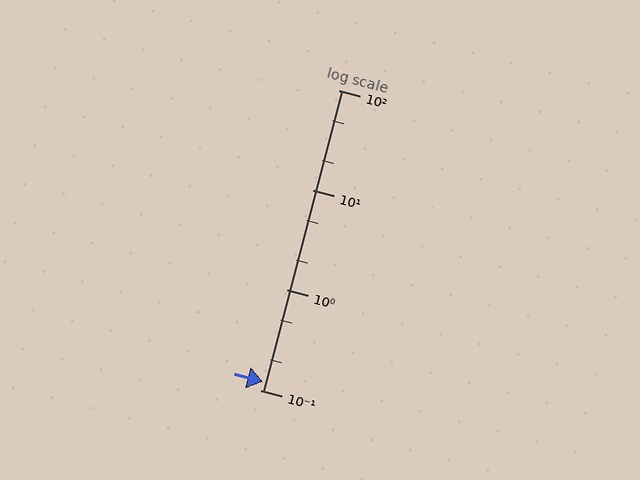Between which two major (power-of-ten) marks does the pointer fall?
The pointer is between 0.1 and 1.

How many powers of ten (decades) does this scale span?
The scale spans 3 decades, from 0.1 to 100.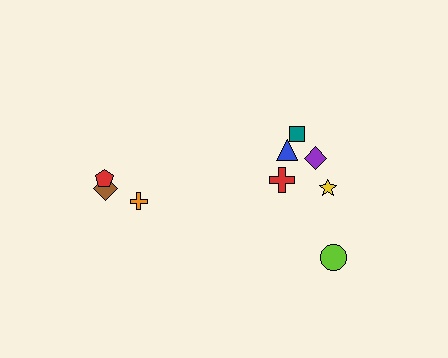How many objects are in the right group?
There are 6 objects.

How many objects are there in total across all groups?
There are 9 objects.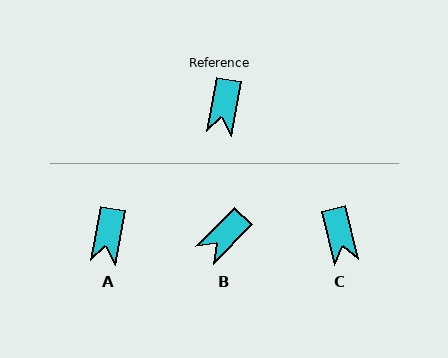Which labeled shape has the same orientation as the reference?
A.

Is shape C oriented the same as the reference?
No, it is off by about 25 degrees.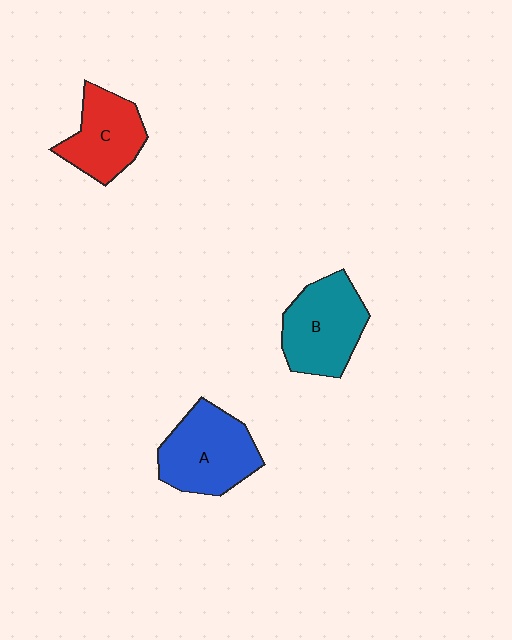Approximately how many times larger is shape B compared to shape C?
Approximately 1.2 times.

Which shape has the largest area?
Shape A (blue).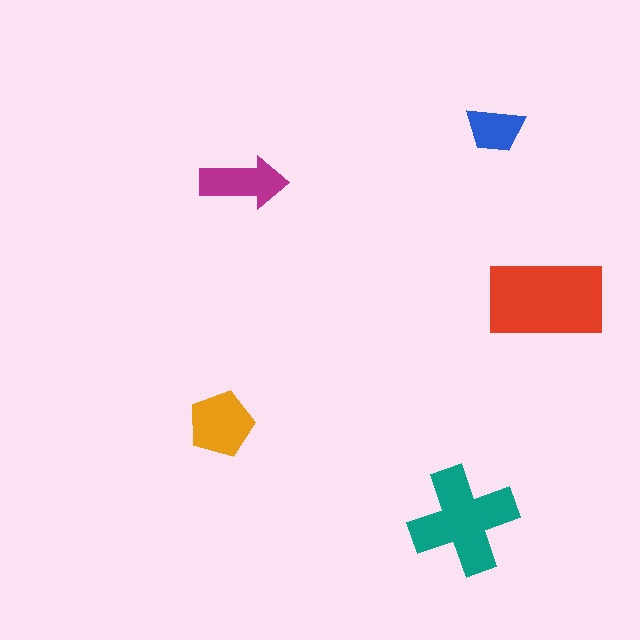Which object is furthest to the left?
The orange pentagon is leftmost.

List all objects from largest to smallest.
The red rectangle, the teal cross, the orange pentagon, the magenta arrow, the blue trapezoid.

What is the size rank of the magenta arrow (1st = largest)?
4th.